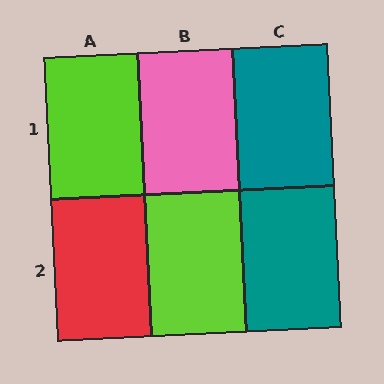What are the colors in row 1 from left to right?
Lime, pink, teal.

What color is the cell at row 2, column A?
Red.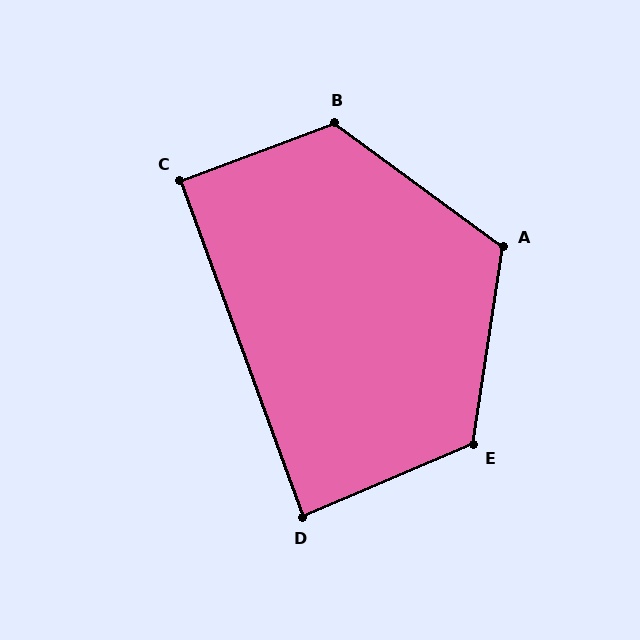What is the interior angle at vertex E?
Approximately 122 degrees (obtuse).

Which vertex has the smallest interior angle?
D, at approximately 87 degrees.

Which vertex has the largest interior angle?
B, at approximately 123 degrees.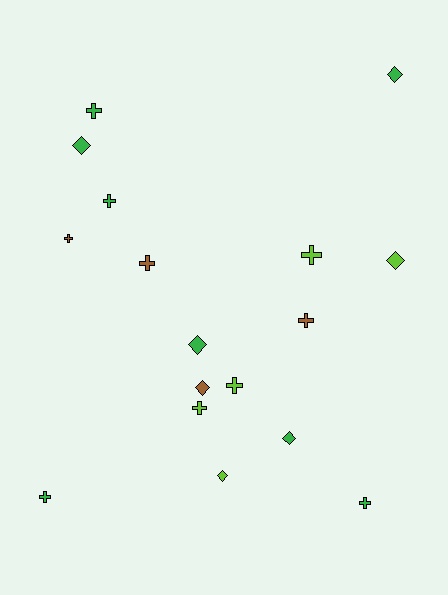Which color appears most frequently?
Green, with 8 objects.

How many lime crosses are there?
There are 3 lime crosses.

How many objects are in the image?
There are 17 objects.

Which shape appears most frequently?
Cross, with 10 objects.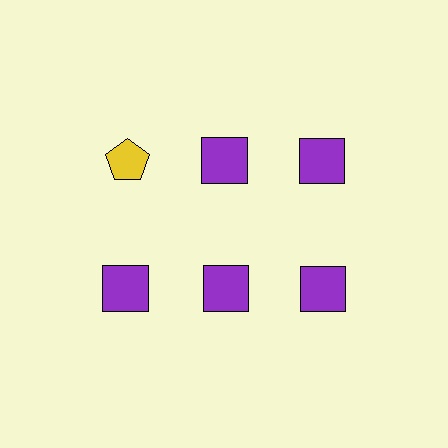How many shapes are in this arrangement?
There are 6 shapes arranged in a grid pattern.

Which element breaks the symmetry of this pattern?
The yellow pentagon in the top row, leftmost column breaks the symmetry. All other shapes are purple squares.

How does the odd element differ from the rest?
It differs in both color (yellow instead of purple) and shape (pentagon instead of square).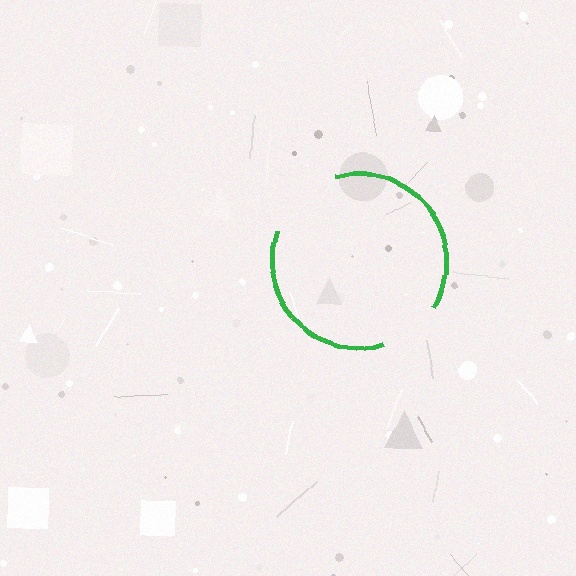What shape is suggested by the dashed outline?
The dashed outline suggests a circle.